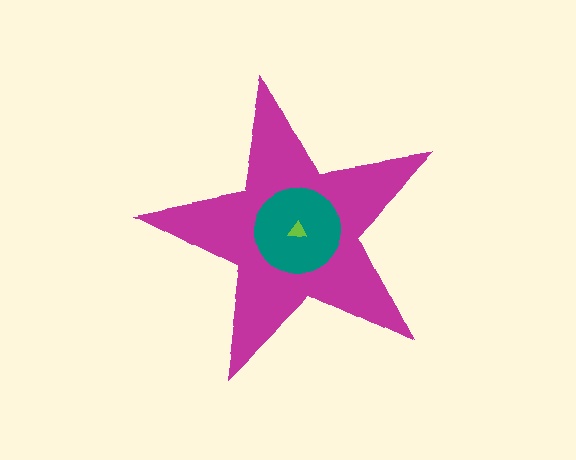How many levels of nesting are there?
3.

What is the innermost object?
The lime triangle.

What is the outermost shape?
The magenta star.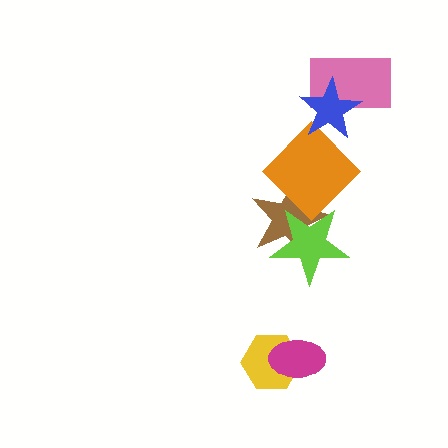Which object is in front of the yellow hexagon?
The magenta ellipse is in front of the yellow hexagon.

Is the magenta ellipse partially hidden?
No, no other shape covers it.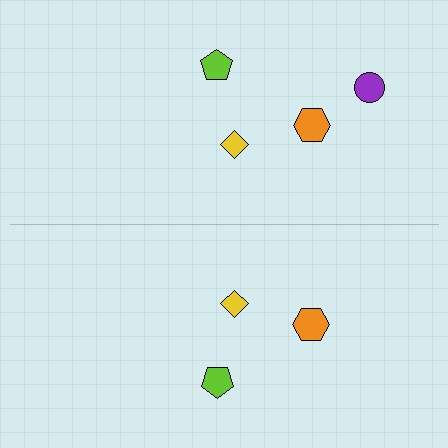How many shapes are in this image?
There are 7 shapes in this image.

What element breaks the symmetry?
A purple circle is missing from the bottom side.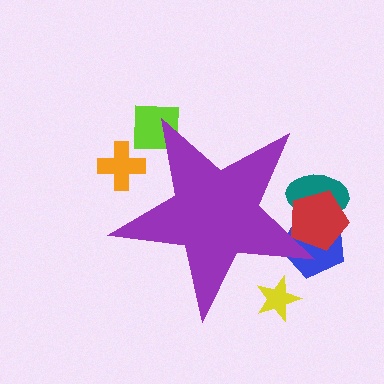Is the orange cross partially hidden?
Yes, the orange cross is partially hidden behind the purple star.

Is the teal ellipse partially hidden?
Yes, the teal ellipse is partially hidden behind the purple star.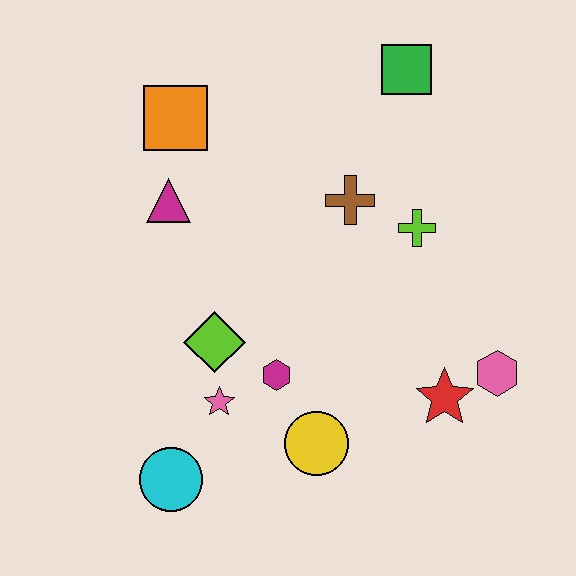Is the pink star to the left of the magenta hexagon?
Yes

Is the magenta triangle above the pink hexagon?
Yes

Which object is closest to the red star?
The pink hexagon is closest to the red star.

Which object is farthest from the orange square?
The pink hexagon is farthest from the orange square.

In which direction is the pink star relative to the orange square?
The pink star is below the orange square.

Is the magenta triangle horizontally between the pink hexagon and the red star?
No